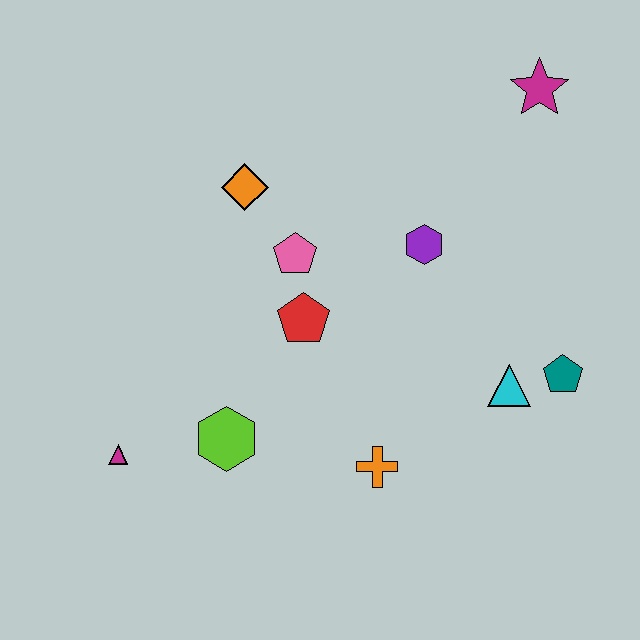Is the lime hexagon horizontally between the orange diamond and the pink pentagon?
No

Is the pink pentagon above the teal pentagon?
Yes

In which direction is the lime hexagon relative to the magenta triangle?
The lime hexagon is to the right of the magenta triangle.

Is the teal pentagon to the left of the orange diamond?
No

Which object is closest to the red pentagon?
The pink pentagon is closest to the red pentagon.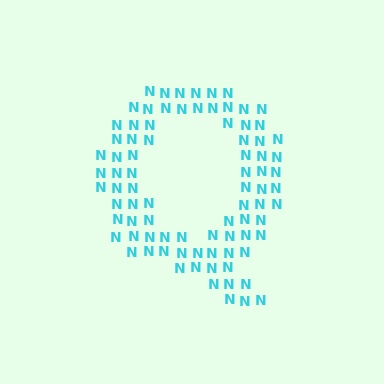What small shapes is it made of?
It is made of small letter N's.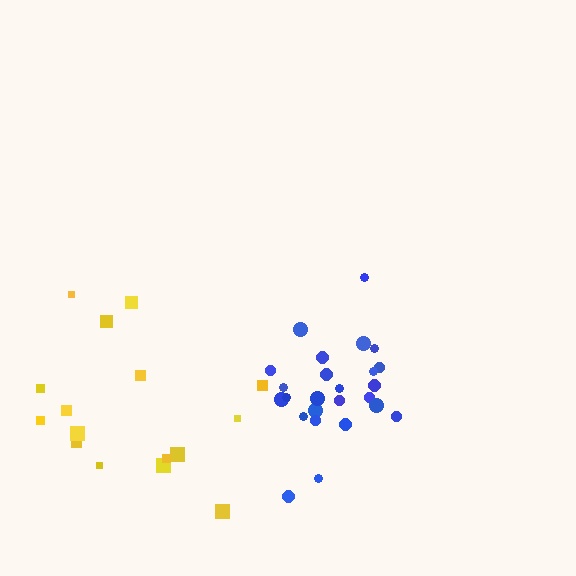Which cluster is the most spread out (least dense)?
Yellow.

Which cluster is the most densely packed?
Blue.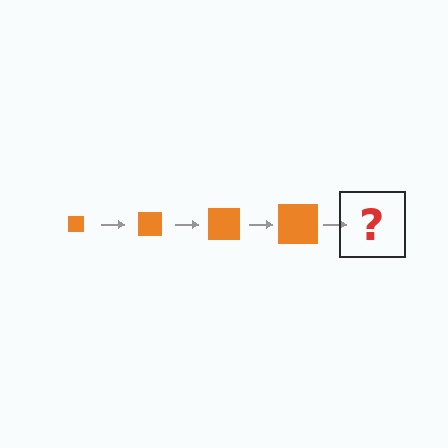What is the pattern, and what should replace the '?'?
The pattern is that the square gets progressively larger each step. The '?' should be an orange square, larger than the previous one.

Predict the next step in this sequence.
The next step is an orange square, larger than the previous one.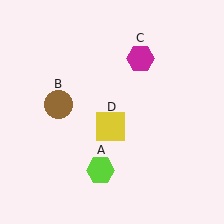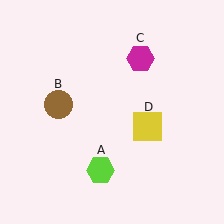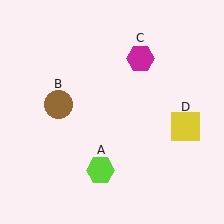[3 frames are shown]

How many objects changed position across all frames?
1 object changed position: yellow square (object D).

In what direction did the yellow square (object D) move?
The yellow square (object D) moved right.